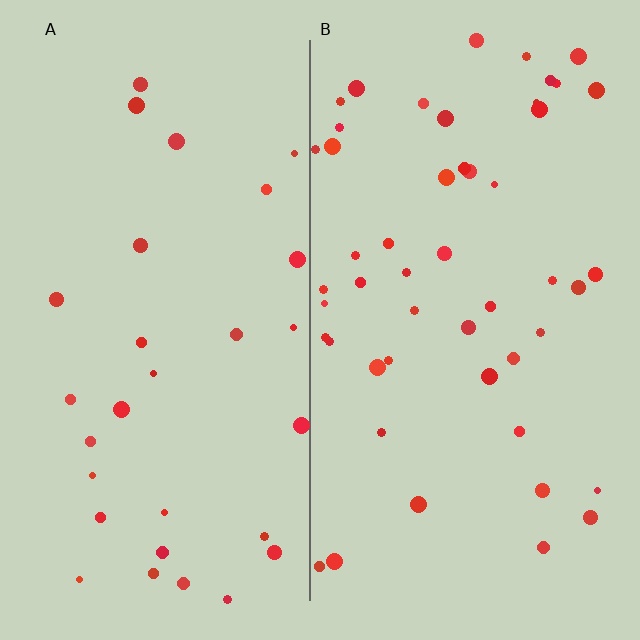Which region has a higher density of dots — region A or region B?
B (the right).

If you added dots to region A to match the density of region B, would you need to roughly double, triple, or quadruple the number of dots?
Approximately double.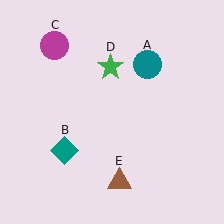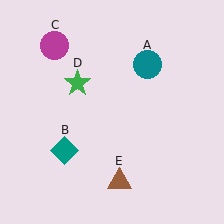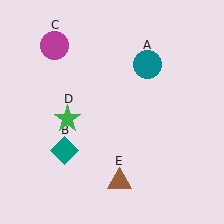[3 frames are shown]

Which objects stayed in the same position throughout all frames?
Teal circle (object A) and teal diamond (object B) and magenta circle (object C) and brown triangle (object E) remained stationary.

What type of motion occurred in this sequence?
The green star (object D) rotated counterclockwise around the center of the scene.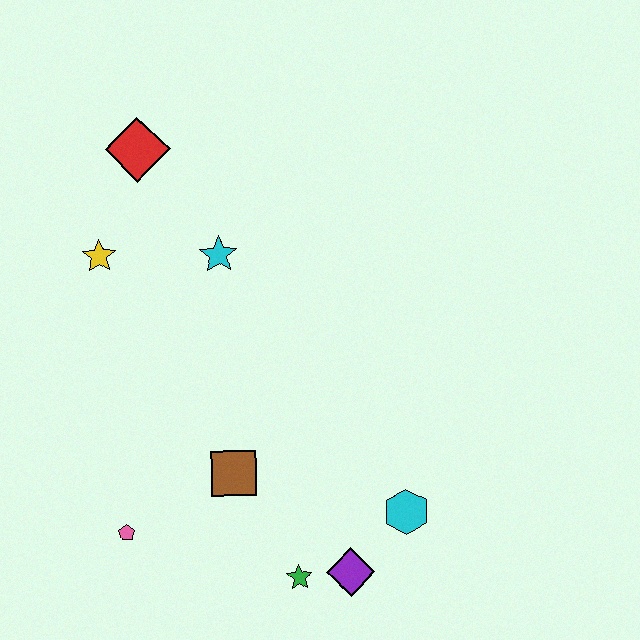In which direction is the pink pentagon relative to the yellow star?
The pink pentagon is below the yellow star.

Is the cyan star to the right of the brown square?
No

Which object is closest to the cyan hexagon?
The purple diamond is closest to the cyan hexagon.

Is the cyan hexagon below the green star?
No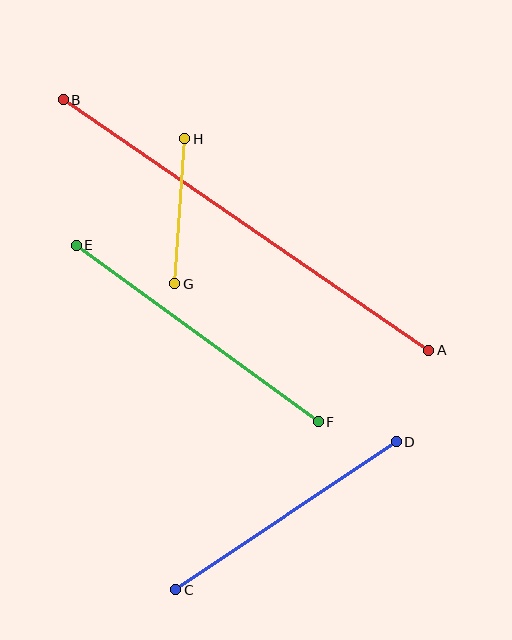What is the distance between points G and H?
The distance is approximately 145 pixels.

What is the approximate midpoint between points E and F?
The midpoint is at approximately (197, 333) pixels.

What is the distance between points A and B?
The distance is approximately 443 pixels.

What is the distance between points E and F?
The distance is approximately 300 pixels.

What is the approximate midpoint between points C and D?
The midpoint is at approximately (286, 516) pixels.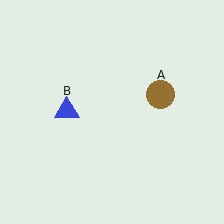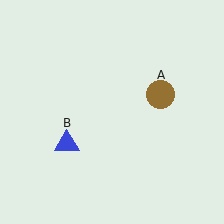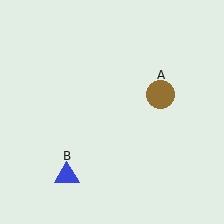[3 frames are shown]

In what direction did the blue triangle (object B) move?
The blue triangle (object B) moved down.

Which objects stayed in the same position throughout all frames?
Brown circle (object A) remained stationary.